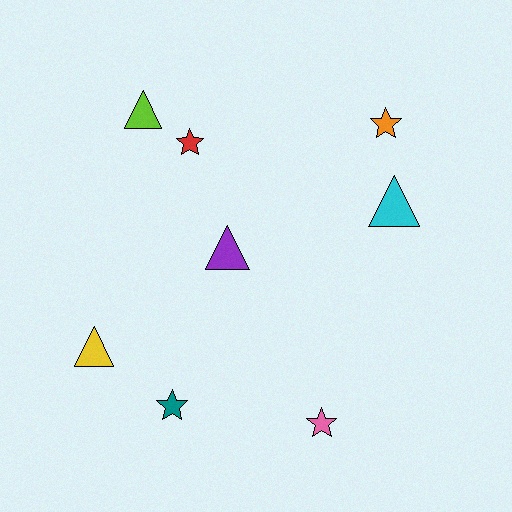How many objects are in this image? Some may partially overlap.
There are 8 objects.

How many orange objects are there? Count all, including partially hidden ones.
There is 1 orange object.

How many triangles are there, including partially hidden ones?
There are 4 triangles.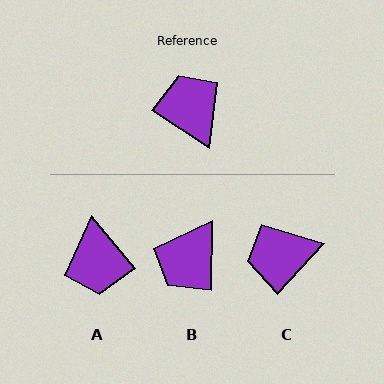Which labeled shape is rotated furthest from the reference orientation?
A, about 163 degrees away.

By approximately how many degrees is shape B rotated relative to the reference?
Approximately 122 degrees counter-clockwise.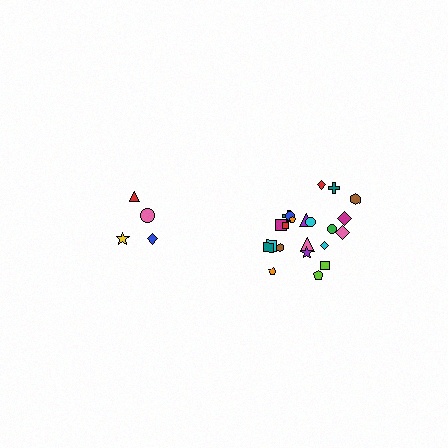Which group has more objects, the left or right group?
The right group.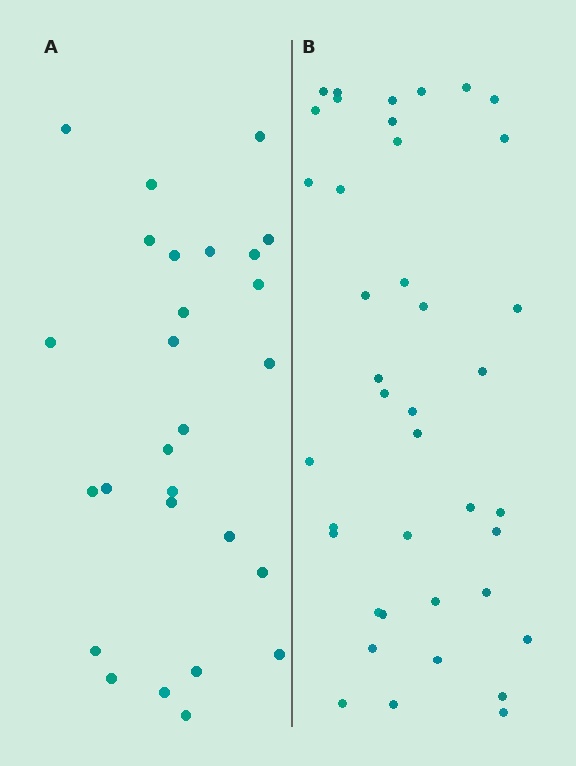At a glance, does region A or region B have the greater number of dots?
Region B (the right region) has more dots.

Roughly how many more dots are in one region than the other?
Region B has approximately 15 more dots than region A.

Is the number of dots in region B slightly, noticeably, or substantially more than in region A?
Region B has substantially more. The ratio is roughly 1.5 to 1.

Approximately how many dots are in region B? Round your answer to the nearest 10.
About 40 dots.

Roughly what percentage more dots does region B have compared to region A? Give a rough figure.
About 50% more.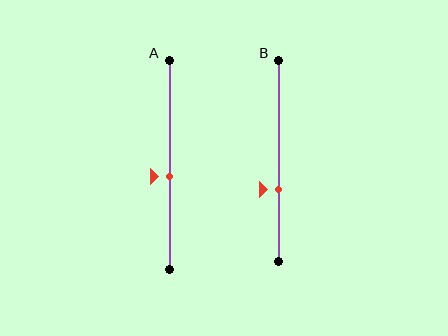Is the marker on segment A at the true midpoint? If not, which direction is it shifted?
No, the marker on segment A is shifted downward by about 6% of the segment length.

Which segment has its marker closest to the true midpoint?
Segment A has its marker closest to the true midpoint.